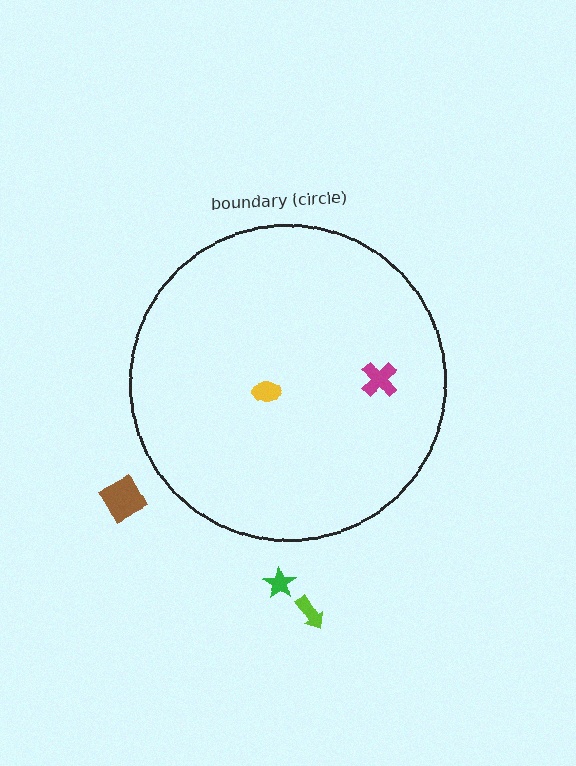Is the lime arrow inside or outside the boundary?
Outside.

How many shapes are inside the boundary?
2 inside, 3 outside.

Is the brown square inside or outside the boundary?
Outside.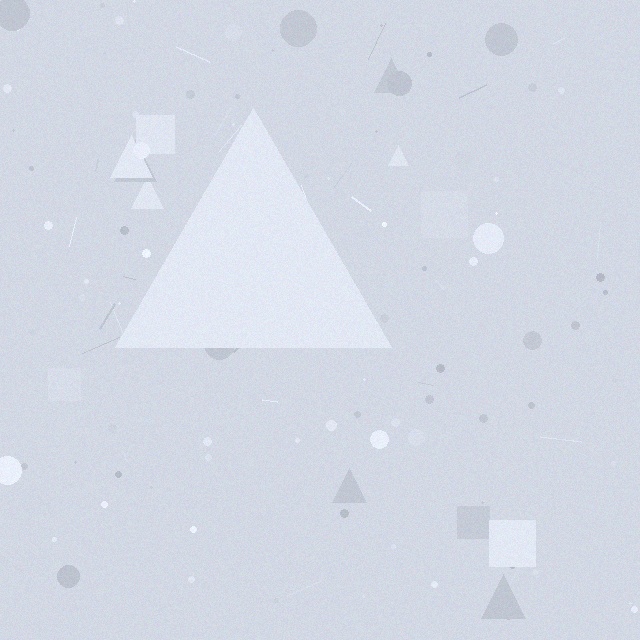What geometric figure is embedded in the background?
A triangle is embedded in the background.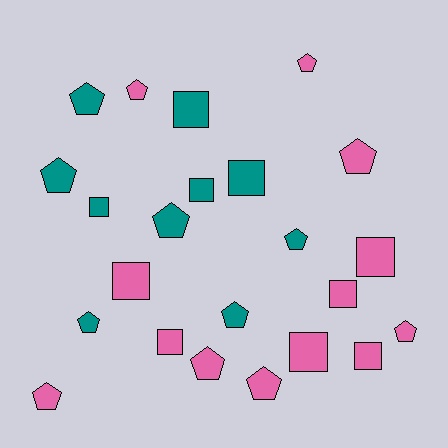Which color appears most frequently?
Pink, with 13 objects.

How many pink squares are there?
There are 6 pink squares.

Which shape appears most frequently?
Pentagon, with 13 objects.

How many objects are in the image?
There are 23 objects.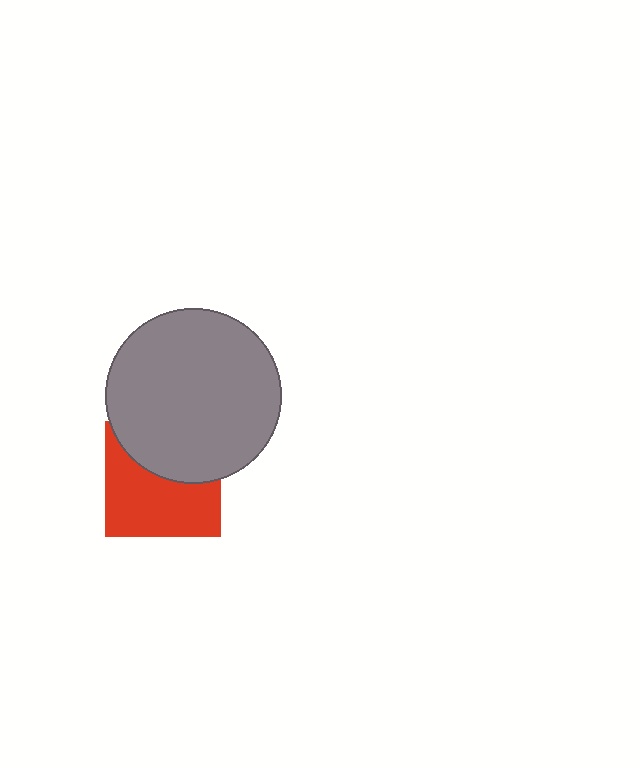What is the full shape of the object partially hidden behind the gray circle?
The partially hidden object is a red square.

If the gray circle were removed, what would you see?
You would see the complete red square.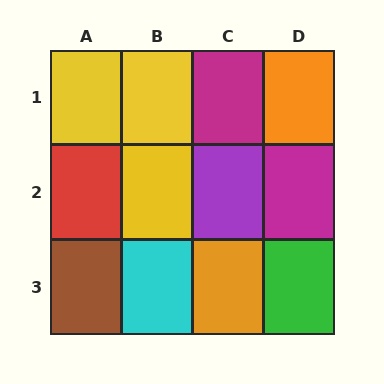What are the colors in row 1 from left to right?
Yellow, yellow, magenta, orange.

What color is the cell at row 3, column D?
Green.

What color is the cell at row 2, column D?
Magenta.